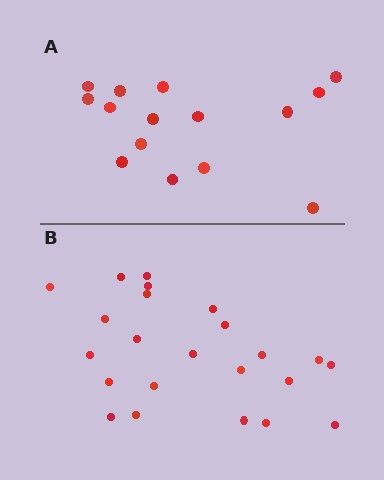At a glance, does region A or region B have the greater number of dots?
Region B (the bottom region) has more dots.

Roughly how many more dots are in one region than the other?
Region B has roughly 8 or so more dots than region A.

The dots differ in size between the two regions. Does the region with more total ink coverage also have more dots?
No. Region A has more total ink coverage because its dots are larger, but region B actually contains more individual dots. Total area can be misleading — the number of items is what matters here.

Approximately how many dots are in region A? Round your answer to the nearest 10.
About 20 dots. (The exact count is 15, which rounds to 20.)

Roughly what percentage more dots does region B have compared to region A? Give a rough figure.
About 55% more.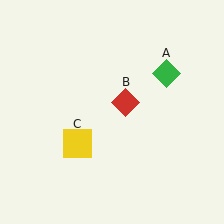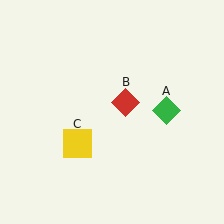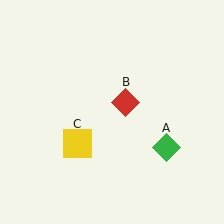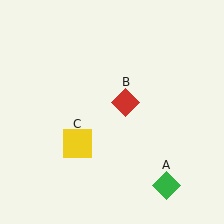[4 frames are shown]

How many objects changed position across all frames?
1 object changed position: green diamond (object A).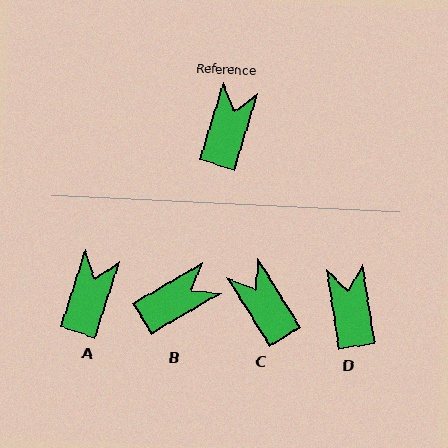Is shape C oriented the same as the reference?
No, it is off by about 49 degrees.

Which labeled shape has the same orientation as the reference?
A.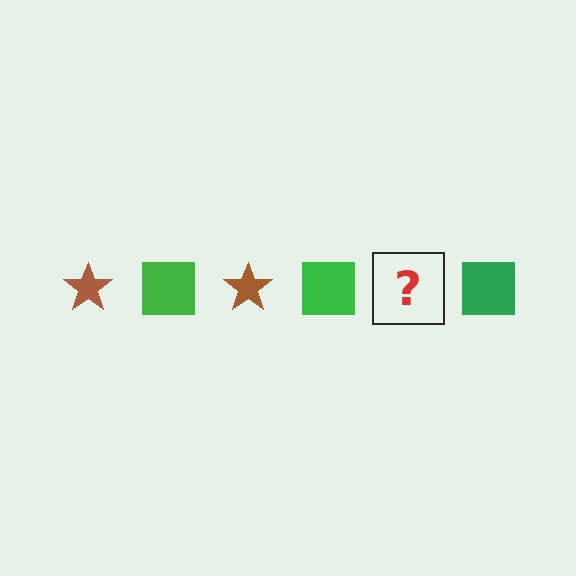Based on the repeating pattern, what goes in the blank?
The blank should be a brown star.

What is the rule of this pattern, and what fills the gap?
The rule is that the pattern alternates between brown star and green square. The gap should be filled with a brown star.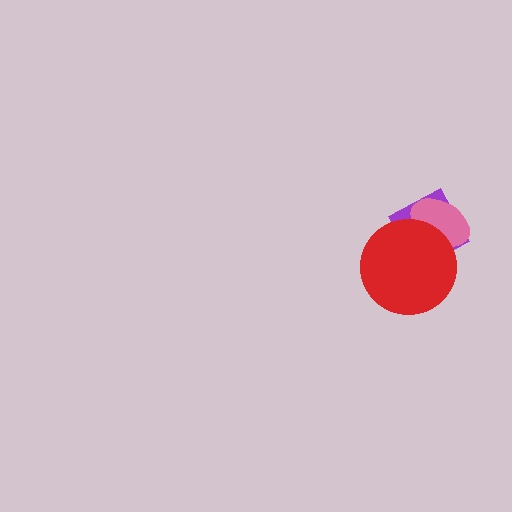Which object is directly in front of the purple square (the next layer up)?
The pink ellipse is directly in front of the purple square.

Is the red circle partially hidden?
No, no other shape covers it.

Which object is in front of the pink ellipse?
The red circle is in front of the pink ellipse.